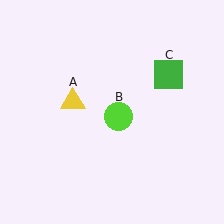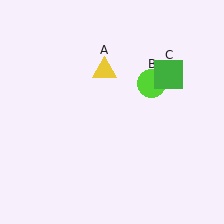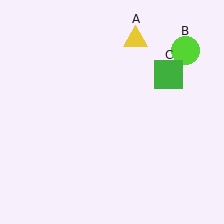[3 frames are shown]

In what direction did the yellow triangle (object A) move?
The yellow triangle (object A) moved up and to the right.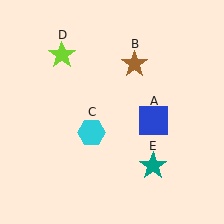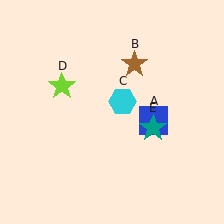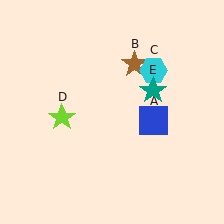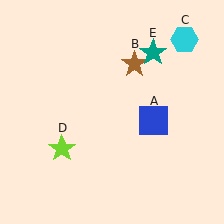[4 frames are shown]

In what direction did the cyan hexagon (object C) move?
The cyan hexagon (object C) moved up and to the right.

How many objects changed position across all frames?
3 objects changed position: cyan hexagon (object C), lime star (object D), teal star (object E).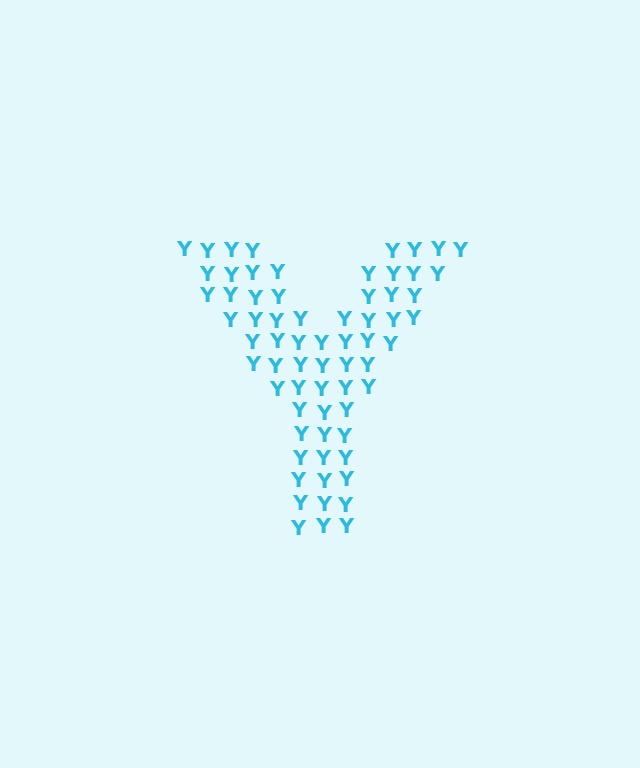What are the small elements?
The small elements are letter Y's.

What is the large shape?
The large shape is the letter Y.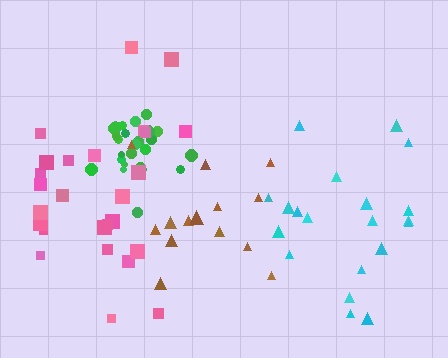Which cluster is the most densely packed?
Green.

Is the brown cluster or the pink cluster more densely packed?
Brown.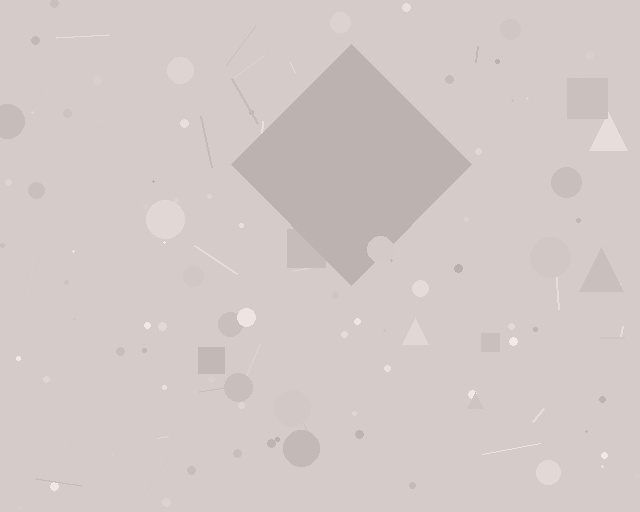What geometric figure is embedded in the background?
A diamond is embedded in the background.